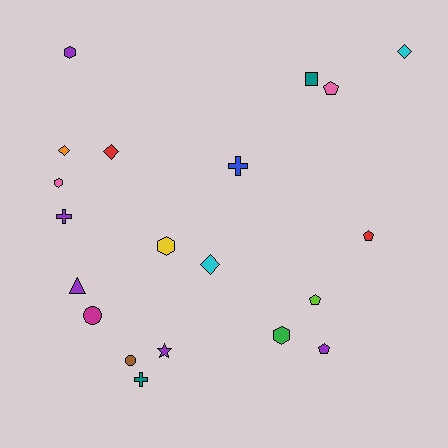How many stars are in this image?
There is 1 star.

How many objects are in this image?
There are 20 objects.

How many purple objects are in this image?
There are 5 purple objects.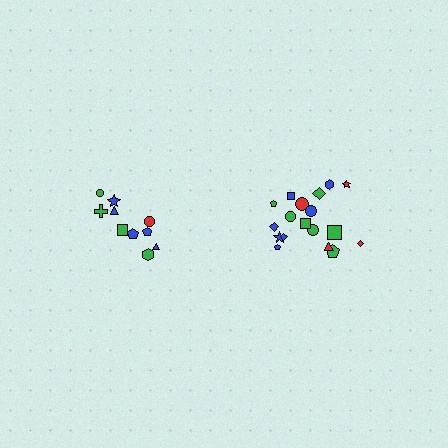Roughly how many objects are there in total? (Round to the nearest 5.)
Roughly 30 objects in total.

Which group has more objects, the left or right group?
The right group.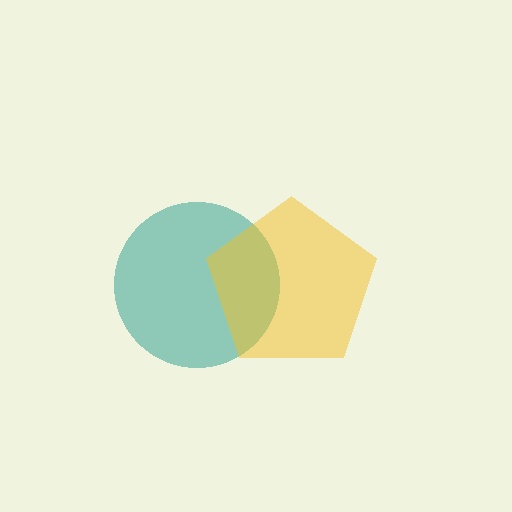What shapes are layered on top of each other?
The layered shapes are: a teal circle, a yellow pentagon.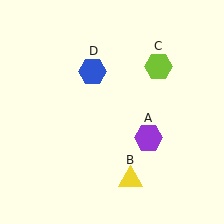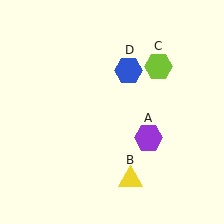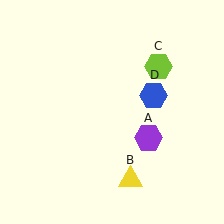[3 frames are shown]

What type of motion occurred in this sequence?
The blue hexagon (object D) rotated clockwise around the center of the scene.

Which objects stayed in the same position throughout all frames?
Purple hexagon (object A) and yellow triangle (object B) and lime hexagon (object C) remained stationary.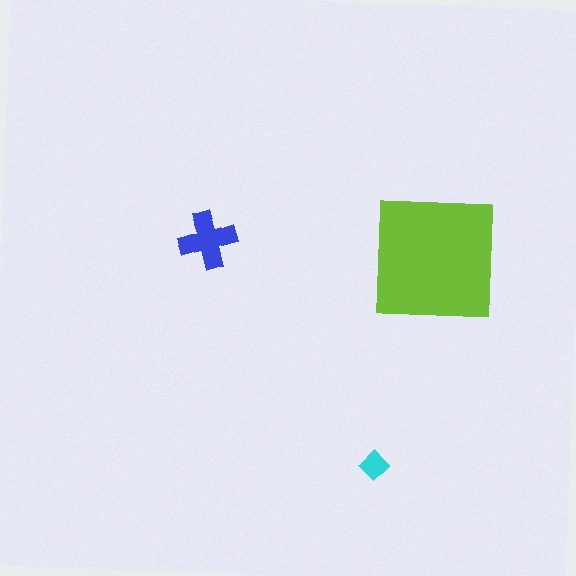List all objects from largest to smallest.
The lime square, the blue cross, the cyan diamond.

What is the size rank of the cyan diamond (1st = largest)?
3rd.